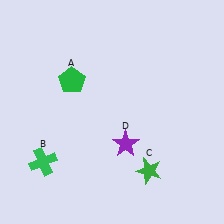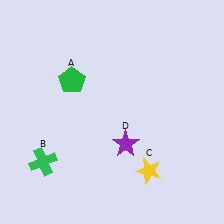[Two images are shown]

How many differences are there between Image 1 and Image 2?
There is 1 difference between the two images.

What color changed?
The star (C) changed from green in Image 1 to yellow in Image 2.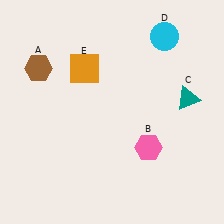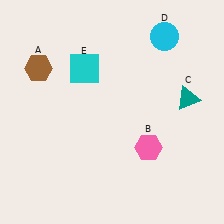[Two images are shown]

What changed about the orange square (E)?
In Image 1, E is orange. In Image 2, it changed to cyan.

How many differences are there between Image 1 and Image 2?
There is 1 difference between the two images.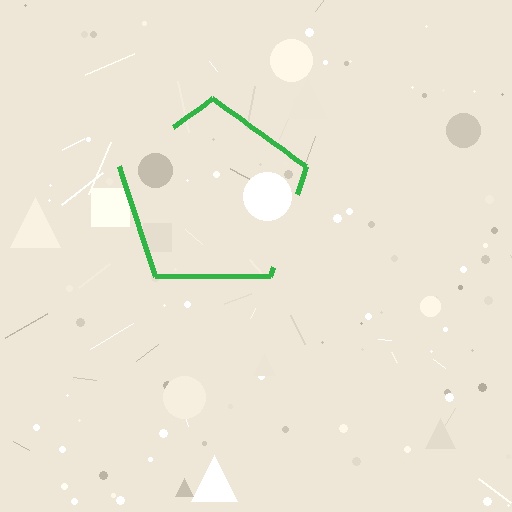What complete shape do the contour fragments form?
The contour fragments form a pentagon.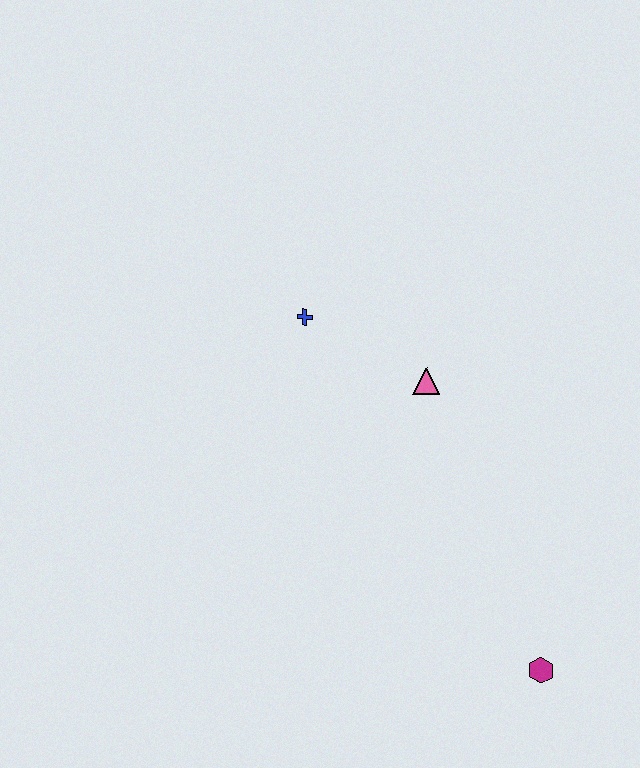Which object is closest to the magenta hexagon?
The pink triangle is closest to the magenta hexagon.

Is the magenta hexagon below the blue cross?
Yes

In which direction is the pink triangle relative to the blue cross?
The pink triangle is to the right of the blue cross.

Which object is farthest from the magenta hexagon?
The blue cross is farthest from the magenta hexagon.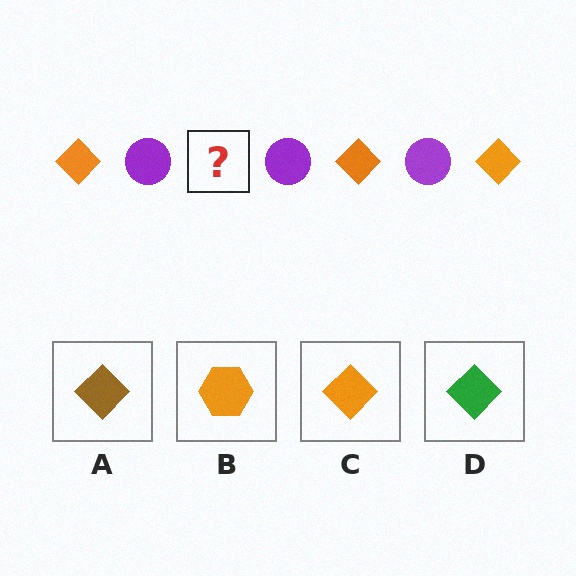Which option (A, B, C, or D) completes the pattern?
C.